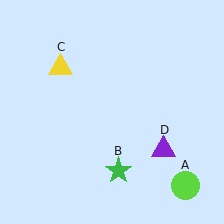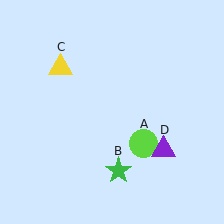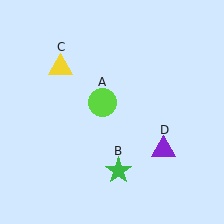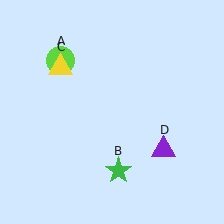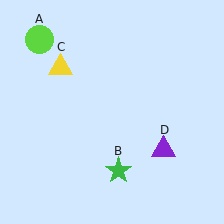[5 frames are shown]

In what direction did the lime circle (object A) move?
The lime circle (object A) moved up and to the left.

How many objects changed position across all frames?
1 object changed position: lime circle (object A).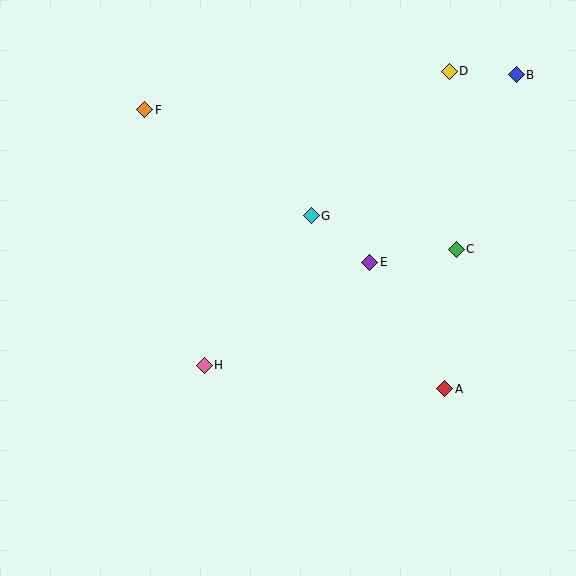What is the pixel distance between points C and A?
The distance between C and A is 140 pixels.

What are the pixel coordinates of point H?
Point H is at (204, 365).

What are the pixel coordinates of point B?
Point B is at (516, 74).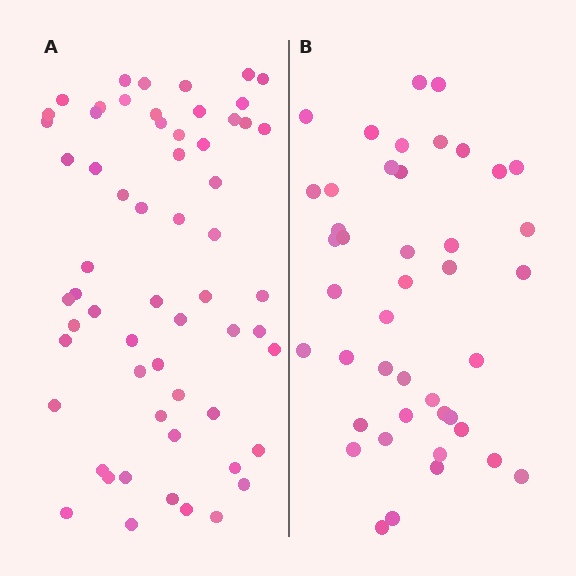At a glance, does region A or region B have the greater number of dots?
Region A (the left region) has more dots.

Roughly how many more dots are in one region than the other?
Region A has approximately 15 more dots than region B.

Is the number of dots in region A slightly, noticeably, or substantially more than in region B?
Region A has noticeably more, but not dramatically so. The ratio is roughly 1.4 to 1.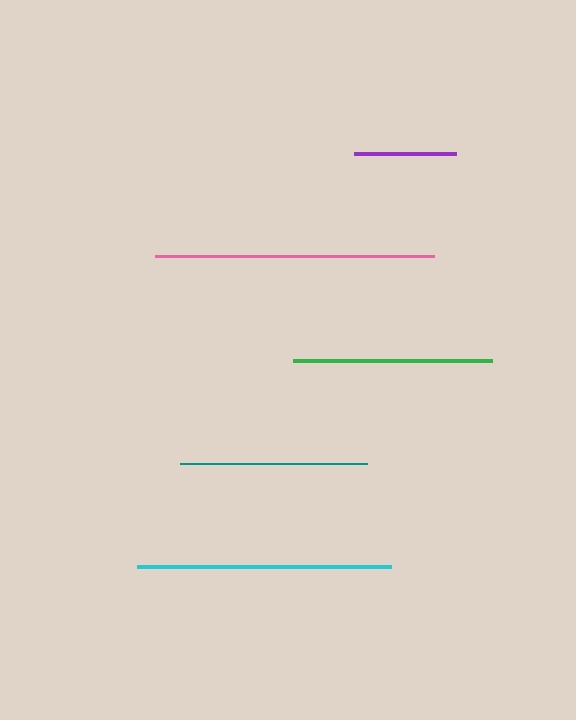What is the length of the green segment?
The green segment is approximately 199 pixels long.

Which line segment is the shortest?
The purple line is the shortest at approximately 102 pixels.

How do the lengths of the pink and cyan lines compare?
The pink and cyan lines are approximately the same length.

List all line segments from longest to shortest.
From longest to shortest: pink, cyan, green, teal, purple.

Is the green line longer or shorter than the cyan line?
The cyan line is longer than the green line.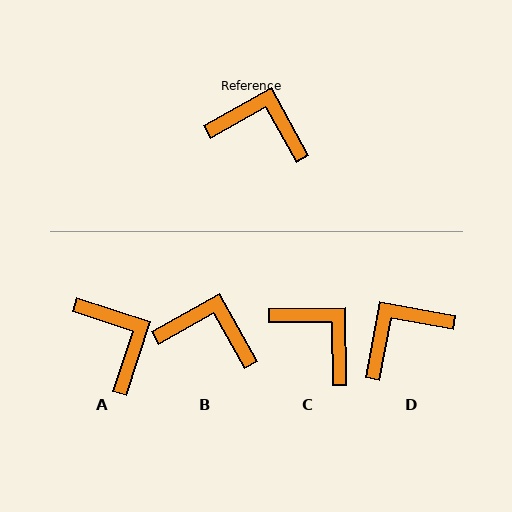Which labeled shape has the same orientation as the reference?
B.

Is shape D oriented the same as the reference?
No, it is off by about 50 degrees.